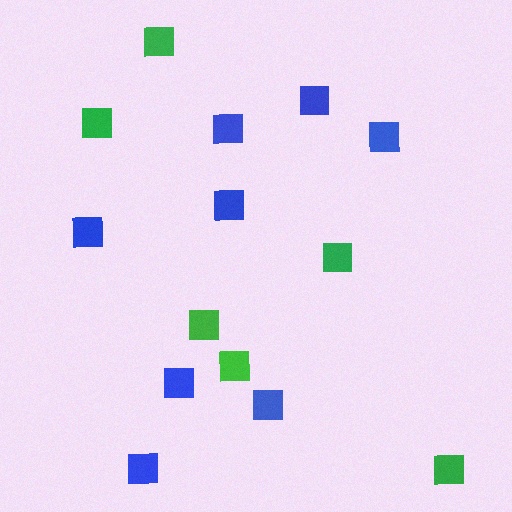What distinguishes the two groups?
There are 2 groups: one group of blue squares (8) and one group of green squares (6).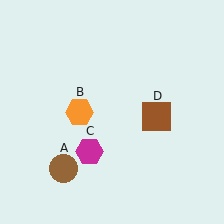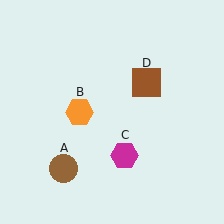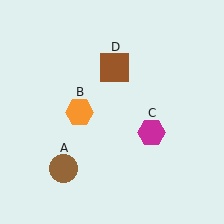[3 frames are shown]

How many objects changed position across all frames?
2 objects changed position: magenta hexagon (object C), brown square (object D).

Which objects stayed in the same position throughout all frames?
Brown circle (object A) and orange hexagon (object B) remained stationary.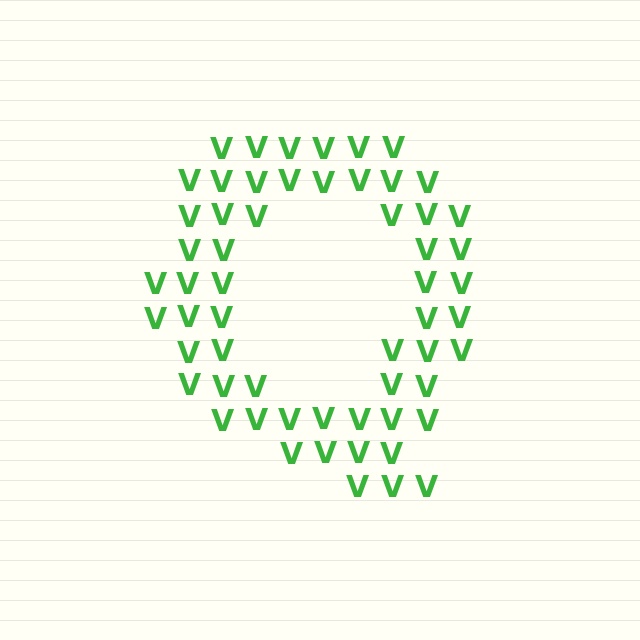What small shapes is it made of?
It is made of small letter V's.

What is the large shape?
The large shape is the letter Q.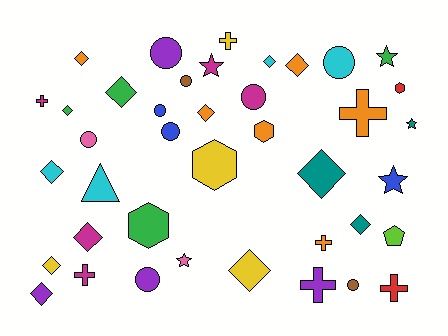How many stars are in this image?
There are 5 stars.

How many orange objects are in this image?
There are 6 orange objects.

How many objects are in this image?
There are 40 objects.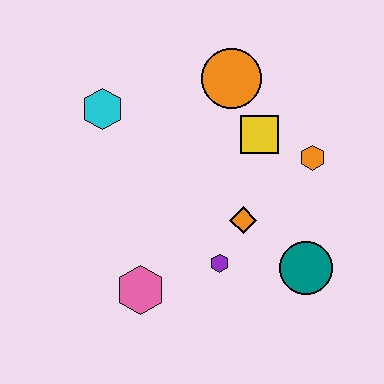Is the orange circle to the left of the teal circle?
Yes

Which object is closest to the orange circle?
The yellow square is closest to the orange circle.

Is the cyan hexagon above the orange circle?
No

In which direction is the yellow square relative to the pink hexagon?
The yellow square is above the pink hexagon.